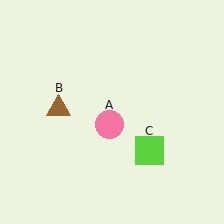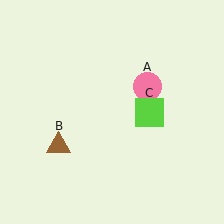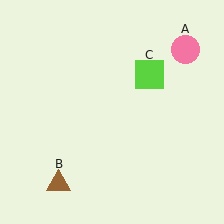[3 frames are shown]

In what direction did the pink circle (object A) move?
The pink circle (object A) moved up and to the right.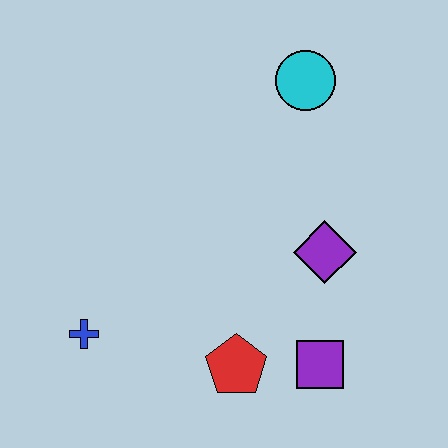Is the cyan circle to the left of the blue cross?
No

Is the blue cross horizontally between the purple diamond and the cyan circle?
No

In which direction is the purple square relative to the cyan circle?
The purple square is below the cyan circle.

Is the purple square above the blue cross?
No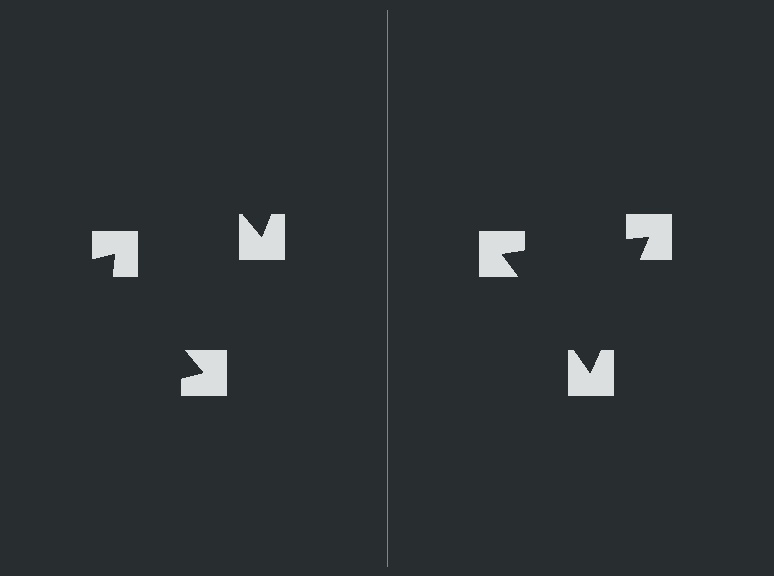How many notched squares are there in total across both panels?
6 — 3 on each side.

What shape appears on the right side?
An illusory triangle.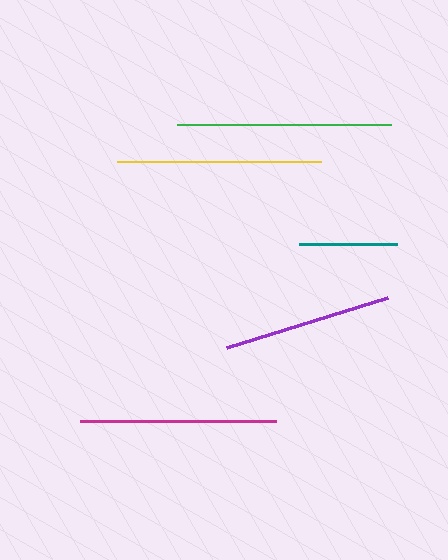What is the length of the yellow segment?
The yellow segment is approximately 203 pixels long.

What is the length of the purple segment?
The purple segment is approximately 169 pixels long.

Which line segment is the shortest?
The teal line is the shortest at approximately 98 pixels.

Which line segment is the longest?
The green line is the longest at approximately 214 pixels.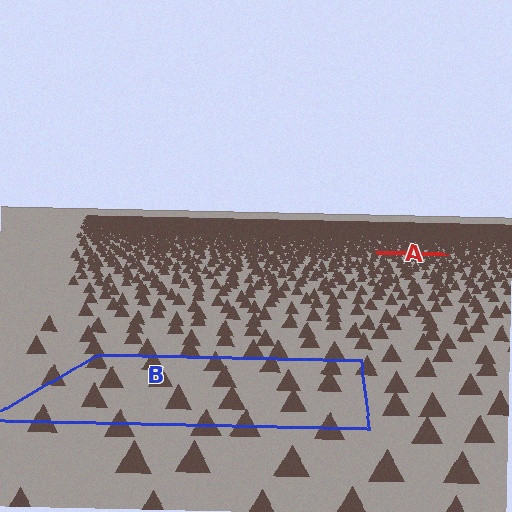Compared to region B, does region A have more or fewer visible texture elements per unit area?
Region A has more texture elements per unit area — they are packed more densely because it is farther away.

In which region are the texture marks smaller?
The texture marks are smaller in region A, because it is farther away.